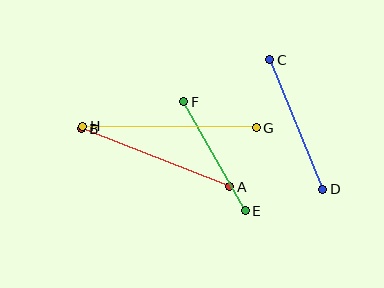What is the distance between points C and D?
The distance is approximately 140 pixels.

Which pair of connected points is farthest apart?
Points G and H are farthest apart.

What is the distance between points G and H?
The distance is approximately 173 pixels.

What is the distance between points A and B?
The distance is approximately 159 pixels.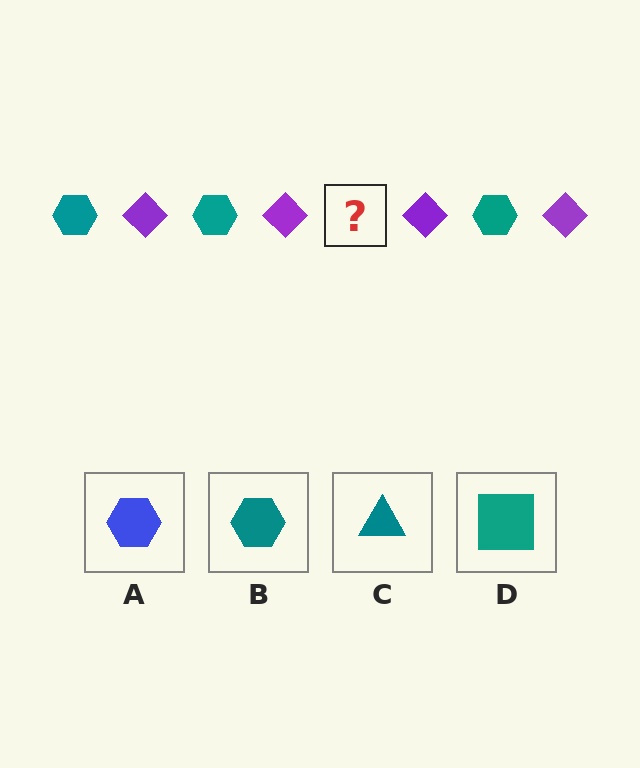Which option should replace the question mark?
Option B.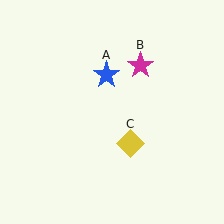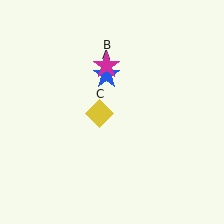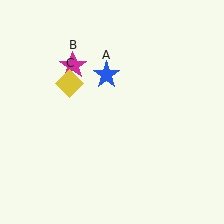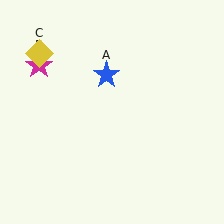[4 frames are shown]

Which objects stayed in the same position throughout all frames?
Blue star (object A) remained stationary.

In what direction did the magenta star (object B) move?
The magenta star (object B) moved left.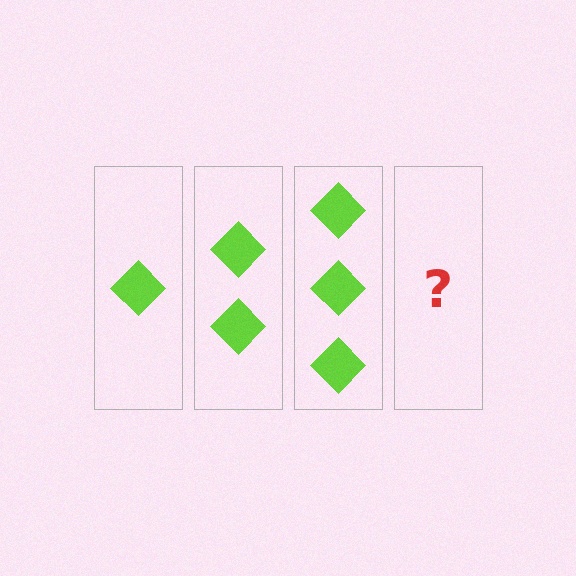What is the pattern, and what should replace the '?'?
The pattern is that each step adds one more diamond. The '?' should be 4 diamonds.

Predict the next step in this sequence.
The next step is 4 diamonds.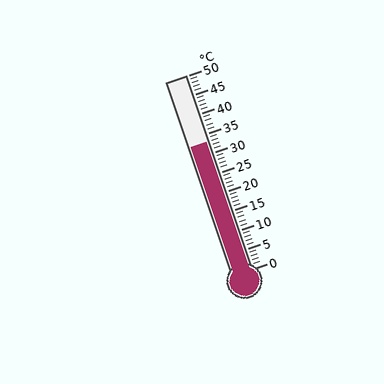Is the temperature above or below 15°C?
The temperature is above 15°C.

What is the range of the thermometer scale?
The thermometer scale ranges from 0°C to 50°C.